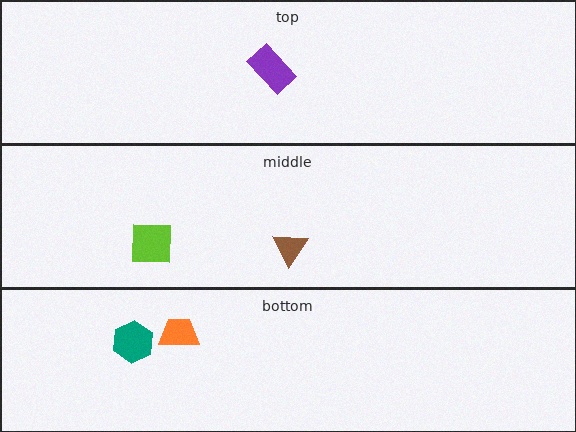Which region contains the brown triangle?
The middle region.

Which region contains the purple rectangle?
The top region.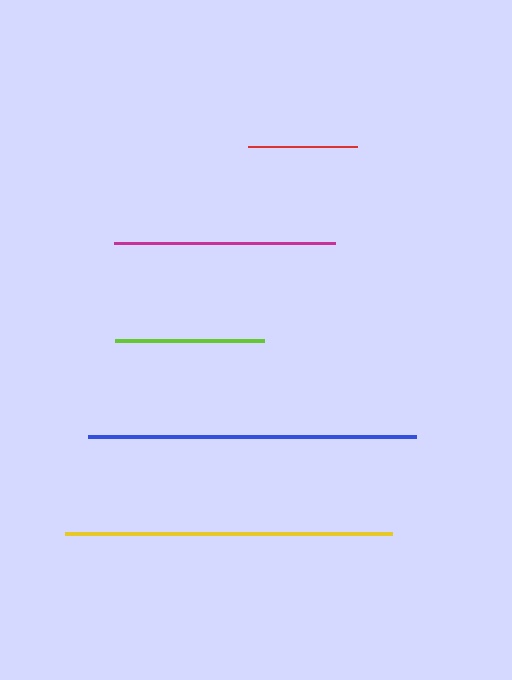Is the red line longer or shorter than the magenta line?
The magenta line is longer than the red line.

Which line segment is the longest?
The blue line is the longest at approximately 329 pixels.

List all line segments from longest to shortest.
From longest to shortest: blue, yellow, magenta, lime, red.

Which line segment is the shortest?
The red line is the shortest at approximately 109 pixels.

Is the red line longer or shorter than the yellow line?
The yellow line is longer than the red line.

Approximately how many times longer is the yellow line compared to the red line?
The yellow line is approximately 3.0 times the length of the red line.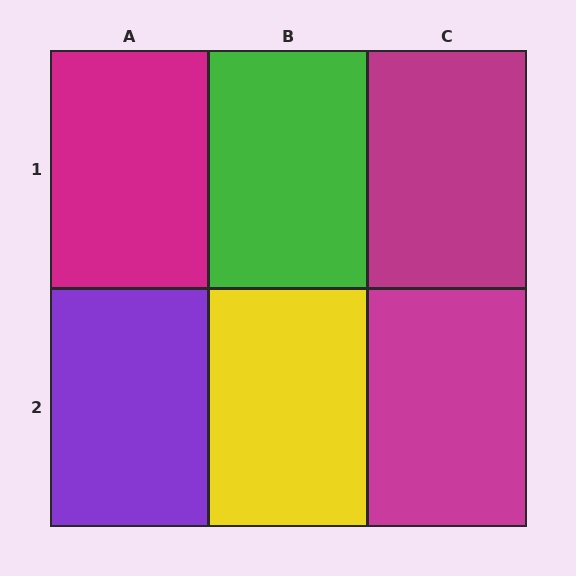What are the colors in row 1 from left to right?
Magenta, green, magenta.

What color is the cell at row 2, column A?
Purple.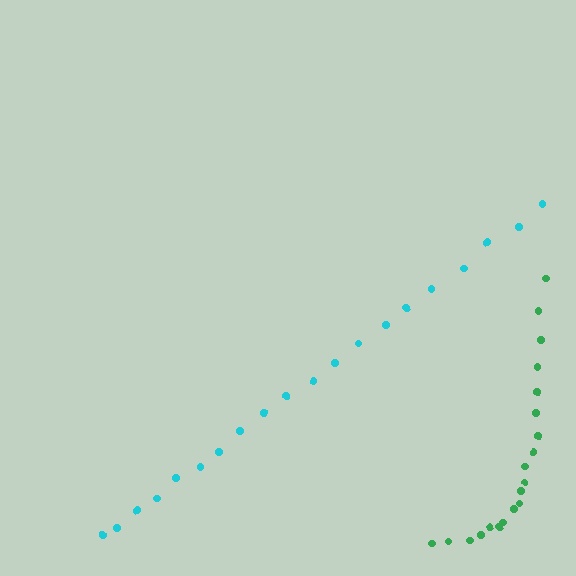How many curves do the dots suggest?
There are 2 distinct paths.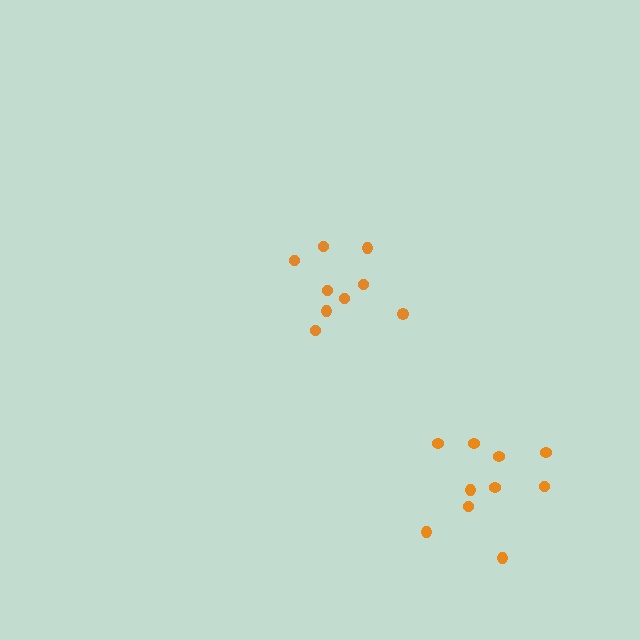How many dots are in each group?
Group 1: 9 dots, Group 2: 10 dots (19 total).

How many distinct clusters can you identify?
There are 2 distinct clusters.